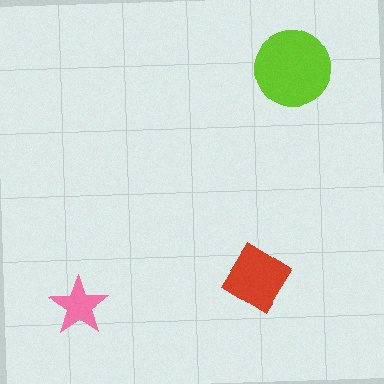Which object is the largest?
The lime circle.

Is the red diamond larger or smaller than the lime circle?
Smaller.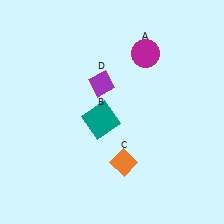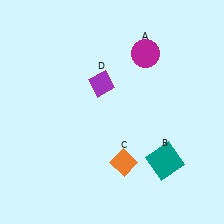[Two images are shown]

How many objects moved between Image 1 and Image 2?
1 object moved between the two images.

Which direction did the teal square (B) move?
The teal square (B) moved right.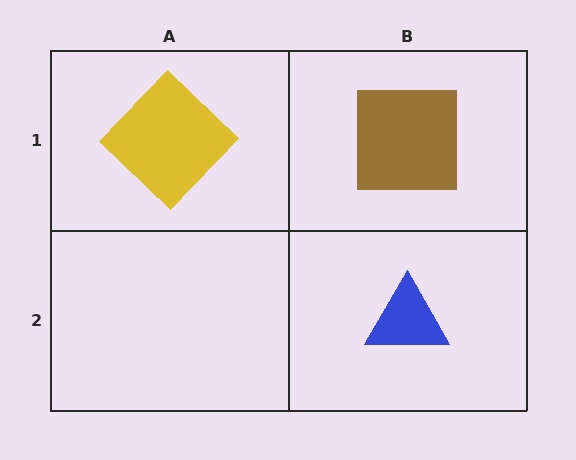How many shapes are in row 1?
2 shapes.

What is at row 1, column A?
A yellow diamond.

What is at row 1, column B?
A brown square.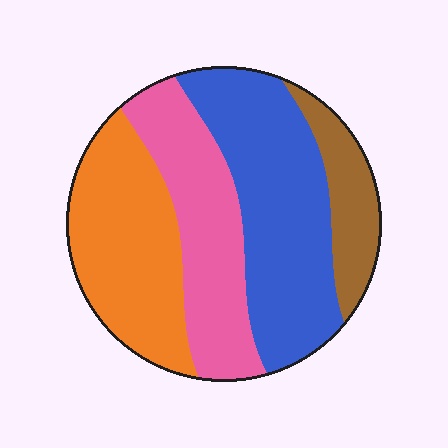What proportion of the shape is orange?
Orange takes up about one quarter (1/4) of the shape.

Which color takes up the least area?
Brown, at roughly 10%.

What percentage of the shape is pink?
Pink takes up between a sixth and a third of the shape.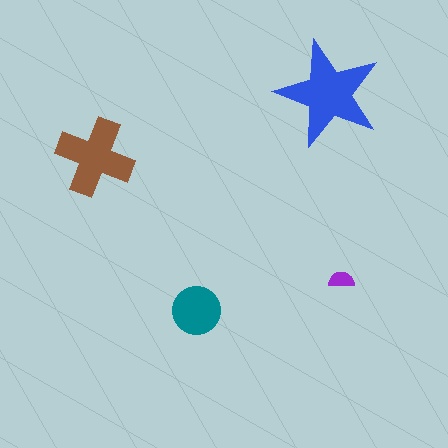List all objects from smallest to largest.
The purple semicircle, the teal circle, the brown cross, the blue star.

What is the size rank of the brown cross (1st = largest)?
2nd.